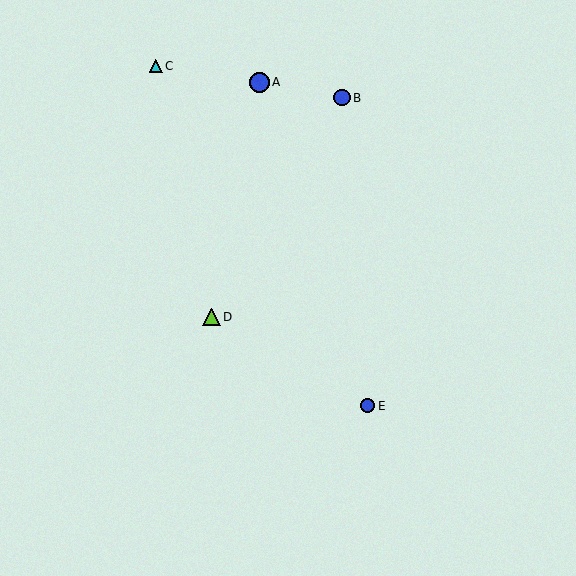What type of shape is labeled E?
Shape E is a blue circle.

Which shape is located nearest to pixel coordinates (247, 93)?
The blue circle (labeled A) at (259, 82) is nearest to that location.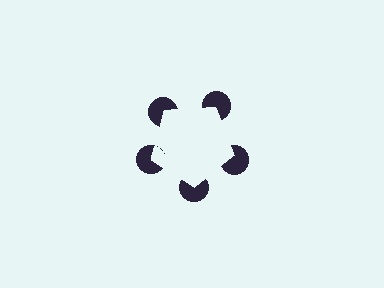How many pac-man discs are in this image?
There are 5 — one at each vertex of the illusory pentagon.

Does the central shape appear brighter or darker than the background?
It typically appears slightly brighter than the background, even though no actual brightness change is drawn.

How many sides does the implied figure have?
5 sides.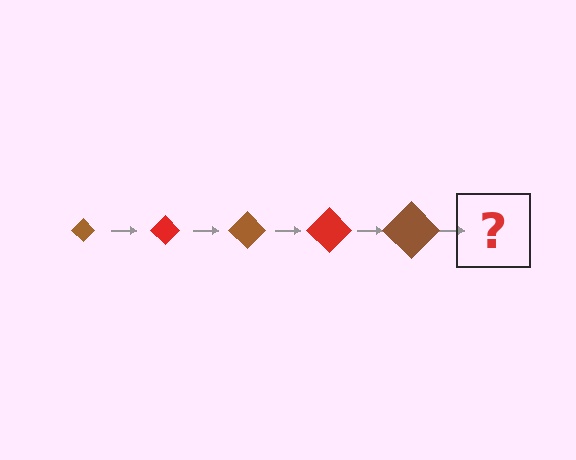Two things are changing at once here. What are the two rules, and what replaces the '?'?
The two rules are that the diamond grows larger each step and the color cycles through brown and red. The '?' should be a red diamond, larger than the previous one.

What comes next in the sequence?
The next element should be a red diamond, larger than the previous one.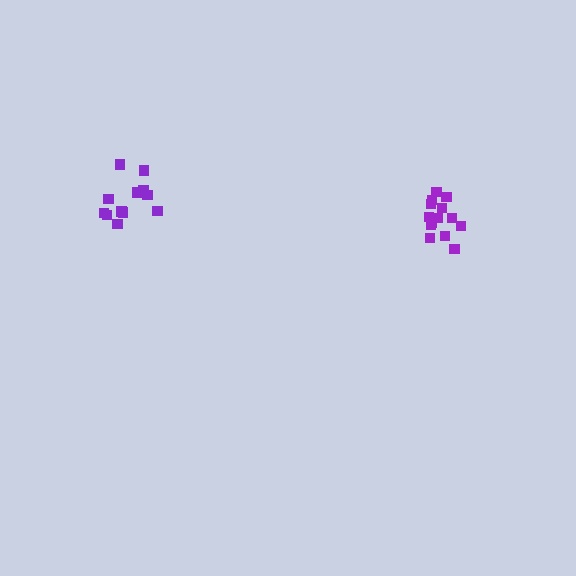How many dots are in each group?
Group 1: 14 dots, Group 2: 12 dots (26 total).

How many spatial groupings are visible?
There are 2 spatial groupings.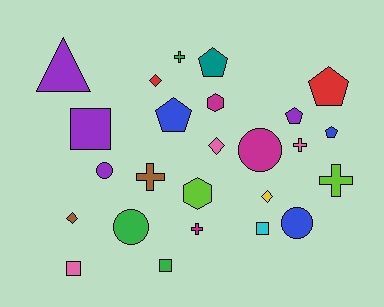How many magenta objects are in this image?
There are 3 magenta objects.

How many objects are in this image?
There are 25 objects.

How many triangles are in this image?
There is 1 triangle.